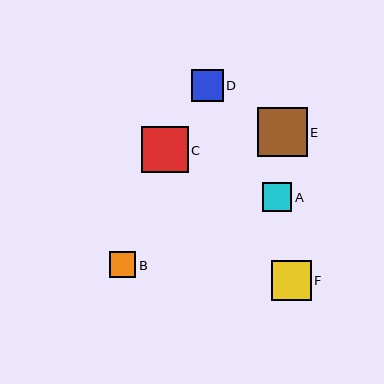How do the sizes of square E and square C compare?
Square E and square C are approximately the same size.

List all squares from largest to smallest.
From largest to smallest: E, C, F, D, A, B.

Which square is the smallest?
Square B is the smallest with a size of approximately 26 pixels.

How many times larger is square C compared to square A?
Square C is approximately 1.6 times the size of square A.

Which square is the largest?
Square E is the largest with a size of approximately 50 pixels.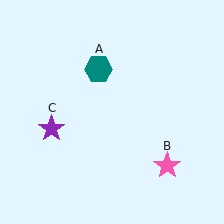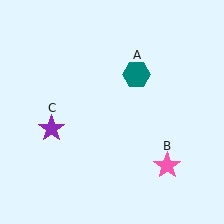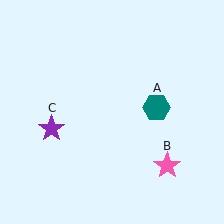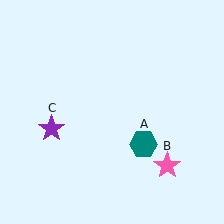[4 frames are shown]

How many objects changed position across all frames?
1 object changed position: teal hexagon (object A).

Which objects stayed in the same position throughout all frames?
Pink star (object B) and purple star (object C) remained stationary.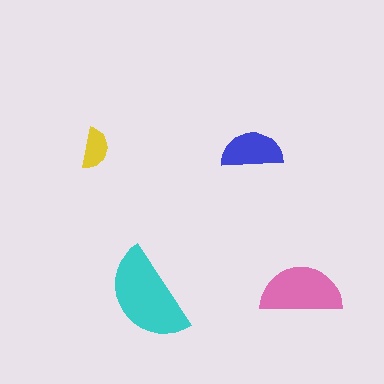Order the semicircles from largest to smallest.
the cyan one, the pink one, the blue one, the yellow one.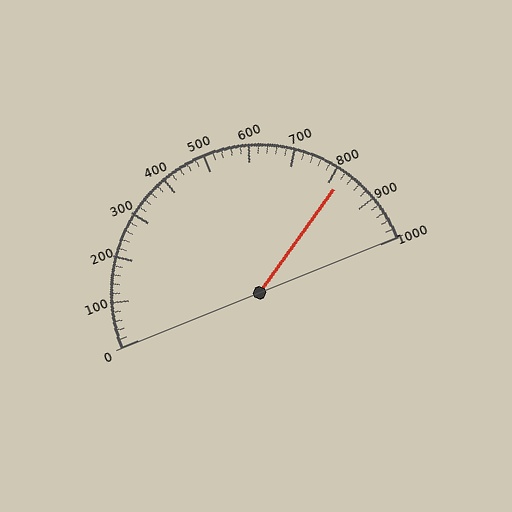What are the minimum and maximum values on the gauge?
The gauge ranges from 0 to 1000.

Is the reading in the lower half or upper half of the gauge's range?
The reading is in the upper half of the range (0 to 1000).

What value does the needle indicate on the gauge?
The needle indicates approximately 820.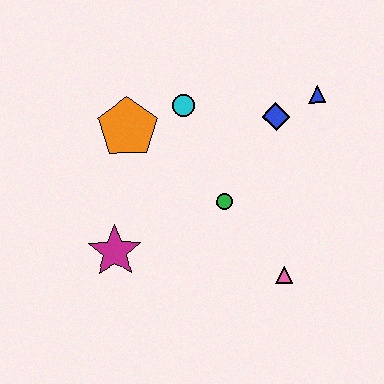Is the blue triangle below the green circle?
No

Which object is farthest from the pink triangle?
The orange pentagon is farthest from the pink triangle.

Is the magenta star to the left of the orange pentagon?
Yes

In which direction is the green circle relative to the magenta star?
The green circle is to the right of the magenta star.